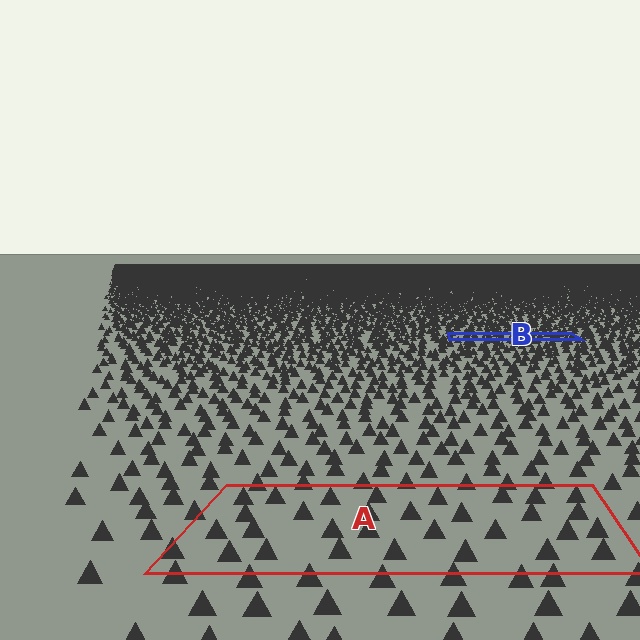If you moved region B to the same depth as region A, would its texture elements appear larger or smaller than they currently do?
They would appear larger. At a closer depth, the same texture elements are projected at a bigger on-screen size.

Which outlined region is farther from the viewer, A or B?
Region B is farther from the viewer — the texture elements inside it appear smaller and more densely packed.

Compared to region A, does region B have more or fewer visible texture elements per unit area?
Region B has more texture elements per unit area — they are packed more densely because it is farther away.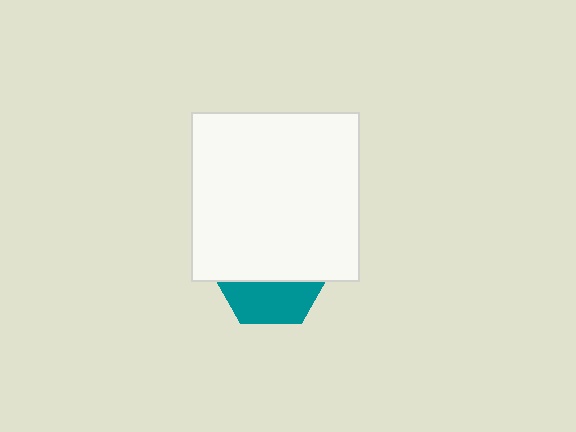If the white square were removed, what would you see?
You would see the complete teal hexagon.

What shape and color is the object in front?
The object in front is a white square.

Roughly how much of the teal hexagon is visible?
A small part of it is visible (roughly 37%).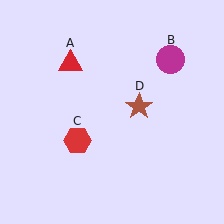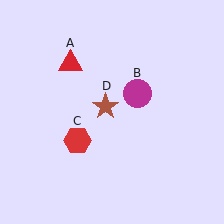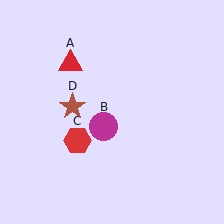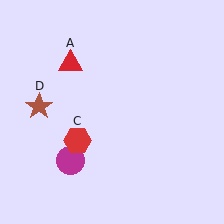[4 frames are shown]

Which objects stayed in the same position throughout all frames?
Red triangle (object A) and red hexagon (object C) remained stationary.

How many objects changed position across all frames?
2 objects changed position: magenta circle (object B), brown star (object D).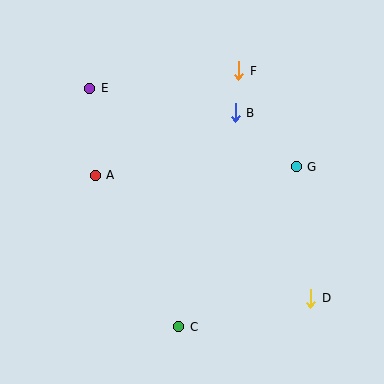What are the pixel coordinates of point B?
Point B is at (235, 113).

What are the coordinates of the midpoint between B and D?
The midpoint between B and D is at (273, 206).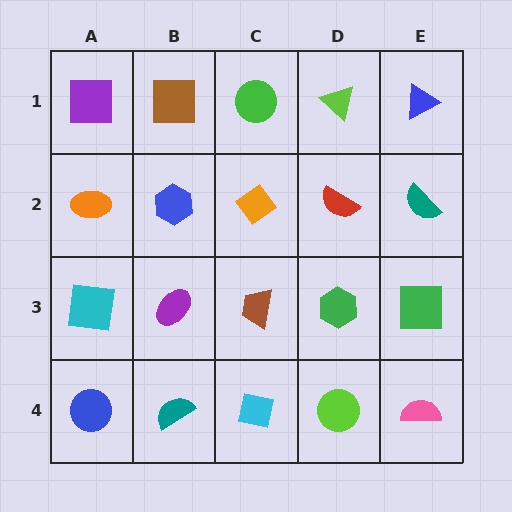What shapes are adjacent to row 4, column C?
A brown trapezoid (row 3, column C), a teal semicircle (row 4, column B), a lime circle (row 4, column D).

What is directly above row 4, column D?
A green hexagon.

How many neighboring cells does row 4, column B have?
3.